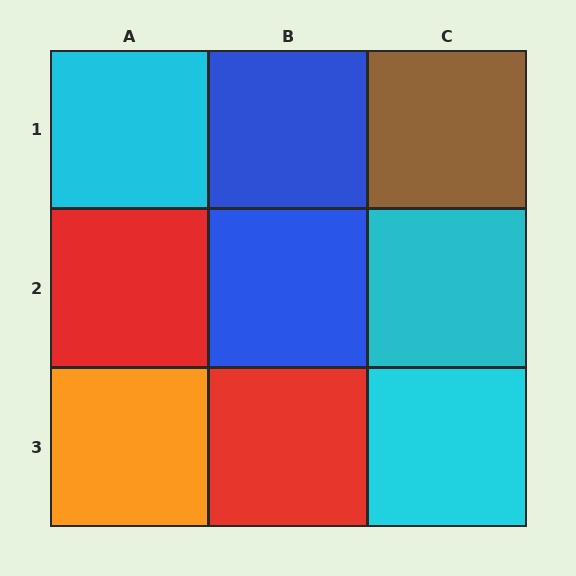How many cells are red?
2 cells are red.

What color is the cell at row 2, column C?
Cyan.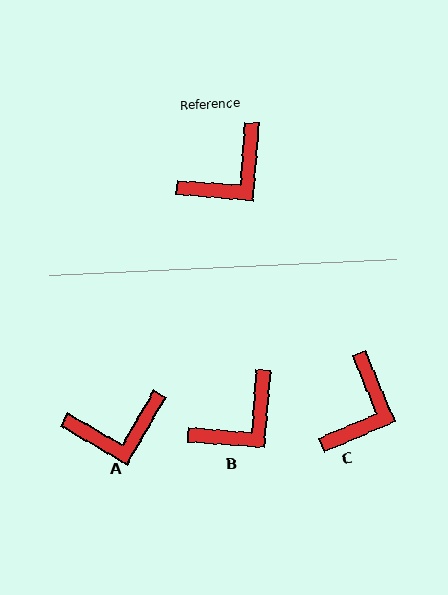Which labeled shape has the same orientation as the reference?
B.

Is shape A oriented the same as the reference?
No, it is off by about 26 degrees.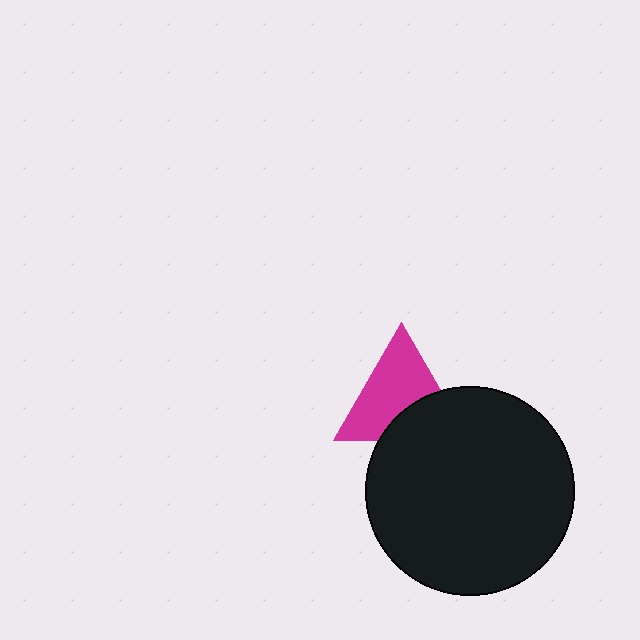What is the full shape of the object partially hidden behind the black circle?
The partially hidden object is a magenta triangle.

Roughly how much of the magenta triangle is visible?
Most of it is visible (roughly 66%).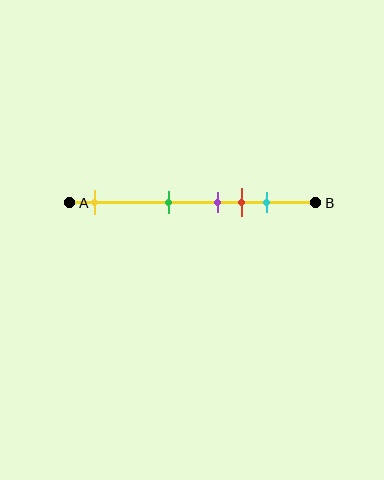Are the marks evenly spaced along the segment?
No, the marks are not evenly spaced.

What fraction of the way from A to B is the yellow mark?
The yellow mark is approximately 10% (0.1) of the way from A to B.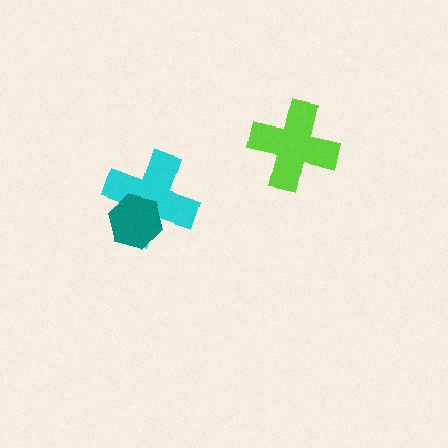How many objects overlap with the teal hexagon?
1 object overlaps with the teal hexagon.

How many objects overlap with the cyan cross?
1 object overlaps with the cyan cross.